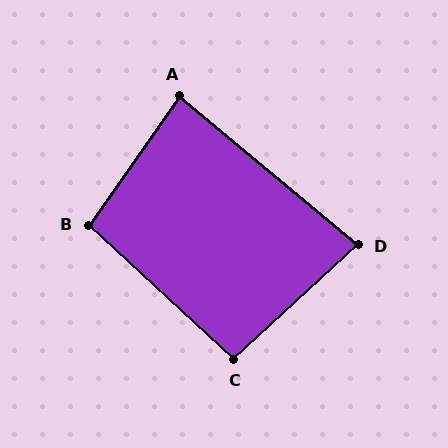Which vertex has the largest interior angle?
B, at approximately 97 degrees.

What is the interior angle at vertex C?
Approximately 94 degrees (approximately right).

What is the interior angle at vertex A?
Approximately 86 degrees (approximately right).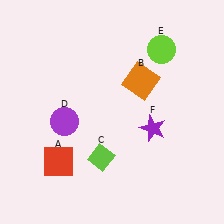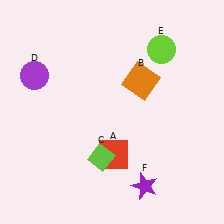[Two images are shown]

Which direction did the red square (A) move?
The red square (A) moved right.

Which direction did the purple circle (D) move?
The purple circle (D) moved up.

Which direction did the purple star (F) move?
The purple star (F) moved down.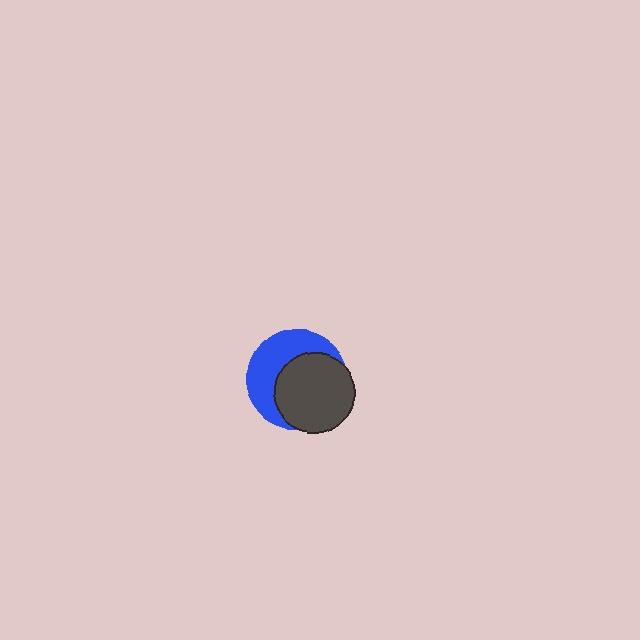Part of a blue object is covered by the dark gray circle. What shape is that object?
It is a circle.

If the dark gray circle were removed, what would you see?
You would see the complete blue circle.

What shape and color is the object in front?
The object in front is a dark gray circle.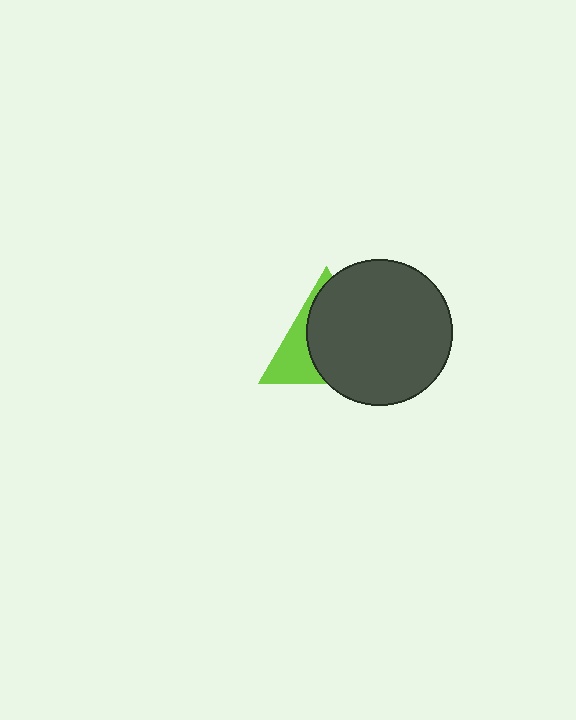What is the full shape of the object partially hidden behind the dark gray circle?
The partially hidden object is a lime triangle.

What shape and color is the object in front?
The object in front is a dark gray circle.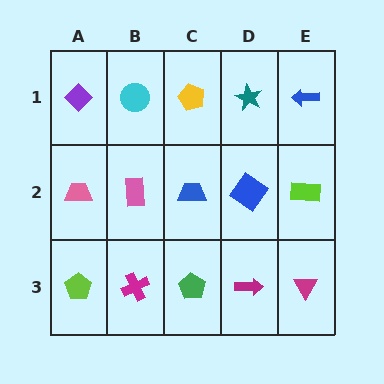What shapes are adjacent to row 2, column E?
A blue arrow (row 1, column E), a magenta triangle (row 3, column E), a blue diamond (row 2, column D).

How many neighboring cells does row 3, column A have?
2.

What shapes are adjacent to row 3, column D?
A blue diamond (row 2, column D), a green pentagon (row 3, column C), a magenta triangle (row 3, column E).